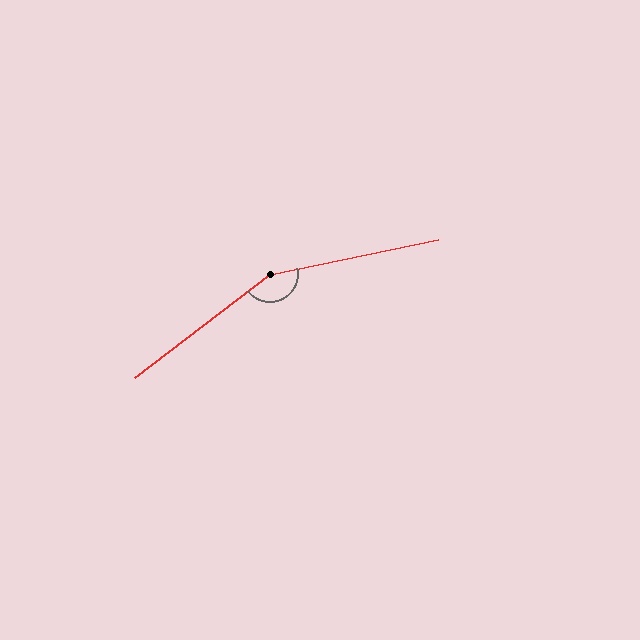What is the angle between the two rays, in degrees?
Approximately 154 degrees.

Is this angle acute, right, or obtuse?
It is obtuse.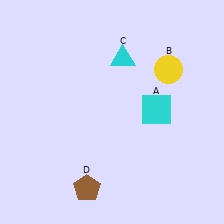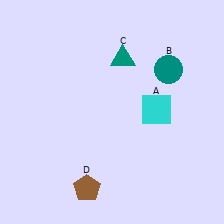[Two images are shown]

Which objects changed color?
B changed from yellow to teal. C changed from cyan to teal.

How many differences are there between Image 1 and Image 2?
There are 2 differences between the two images.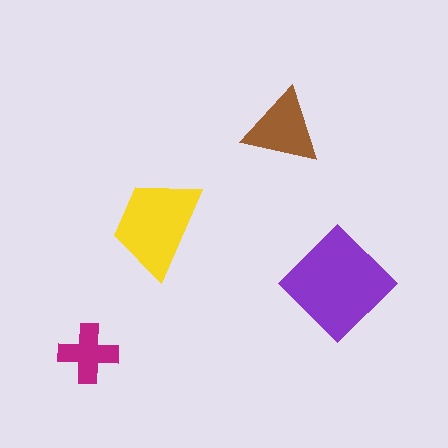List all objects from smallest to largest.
The magenta cross, the brown triangle, the yellow trapezoid, the purple diamond.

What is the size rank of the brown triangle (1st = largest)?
3rd.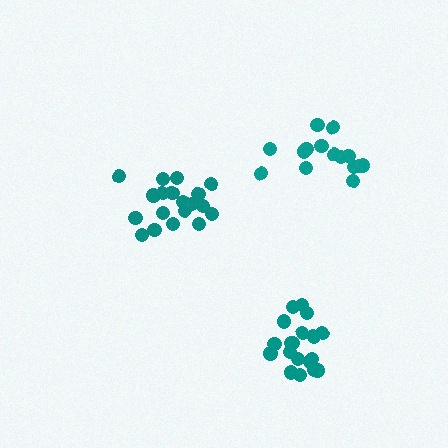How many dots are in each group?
Group 1: 15 dots, Group 2: 19 dots, Group 3: 19 dots (53 total).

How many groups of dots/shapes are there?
There are 3 groups.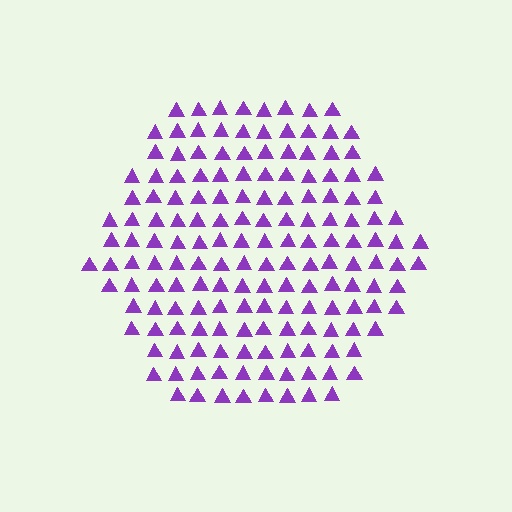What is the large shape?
The large shape is a hexagon.